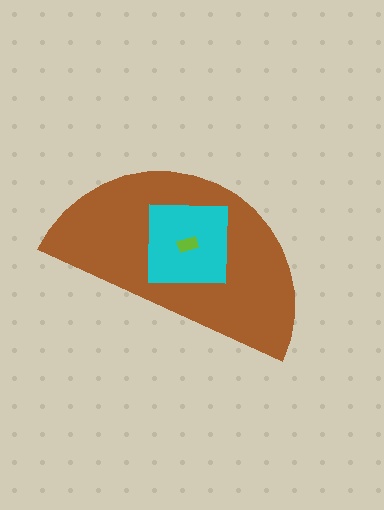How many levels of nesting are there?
3.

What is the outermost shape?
The brown semicircle.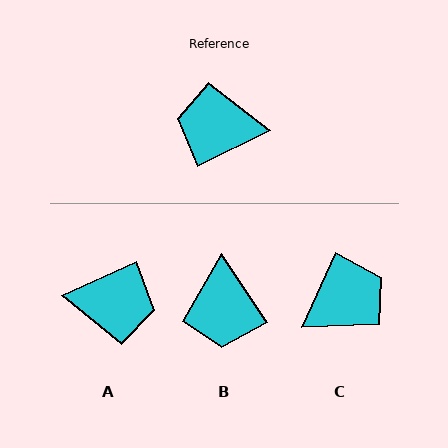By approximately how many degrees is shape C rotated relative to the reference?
Approximately 141 degrees clockwise.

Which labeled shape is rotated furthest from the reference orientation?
A, about 178 degrees away.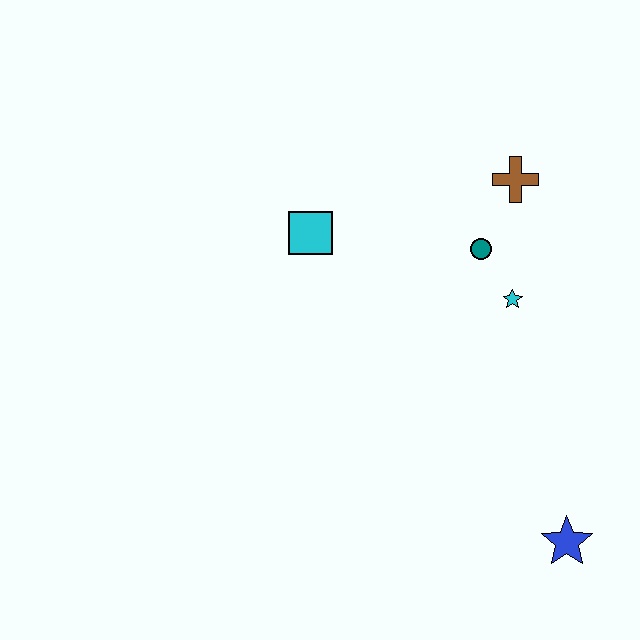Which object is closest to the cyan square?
The teal circle is closest to the cyan square.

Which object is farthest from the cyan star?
The blue star is farthest from the cyan star.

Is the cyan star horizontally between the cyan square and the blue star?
Yes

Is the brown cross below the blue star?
No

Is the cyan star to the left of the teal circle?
No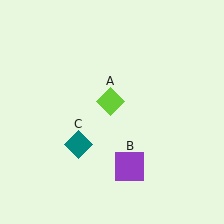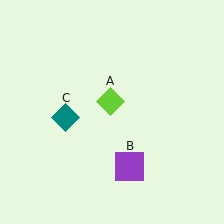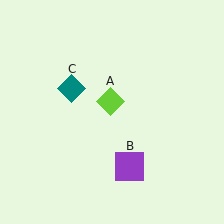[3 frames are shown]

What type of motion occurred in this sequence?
The teal diamond (object C) rotated clockwise around the center of the scene.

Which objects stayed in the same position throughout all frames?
Lime diamond (object A) and purple square (object B) remained stationary.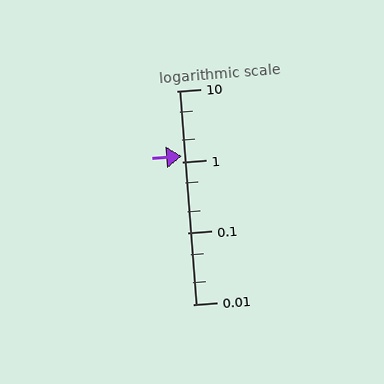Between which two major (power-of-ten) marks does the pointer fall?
The pointer is between 1 and 10.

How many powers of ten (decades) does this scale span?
The scale spans 3 decades, from 0.01 to 10.